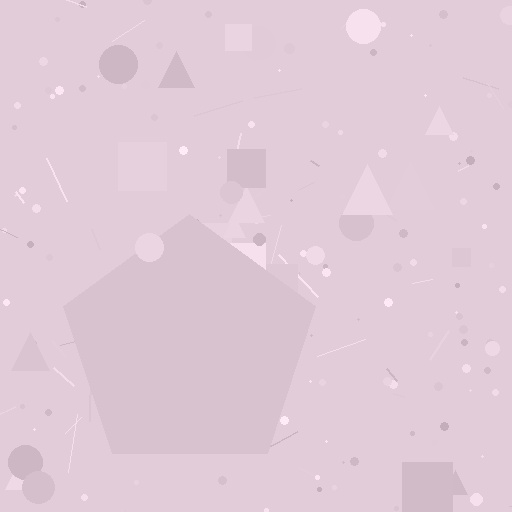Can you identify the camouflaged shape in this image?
The camouflaged shape is a pentagon.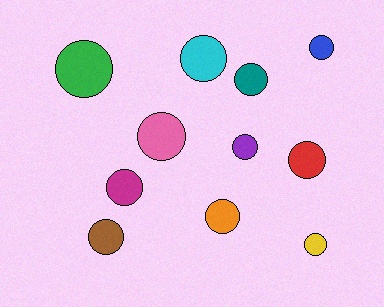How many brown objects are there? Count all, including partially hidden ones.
There is 1 brown object.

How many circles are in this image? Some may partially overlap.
There are 11 circles.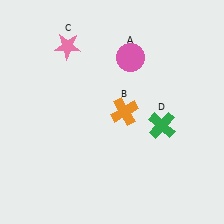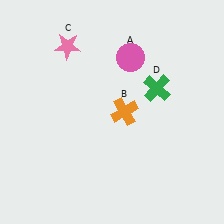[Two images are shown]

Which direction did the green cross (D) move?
The green cross (D) moved up.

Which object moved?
The green cross (D) moved up.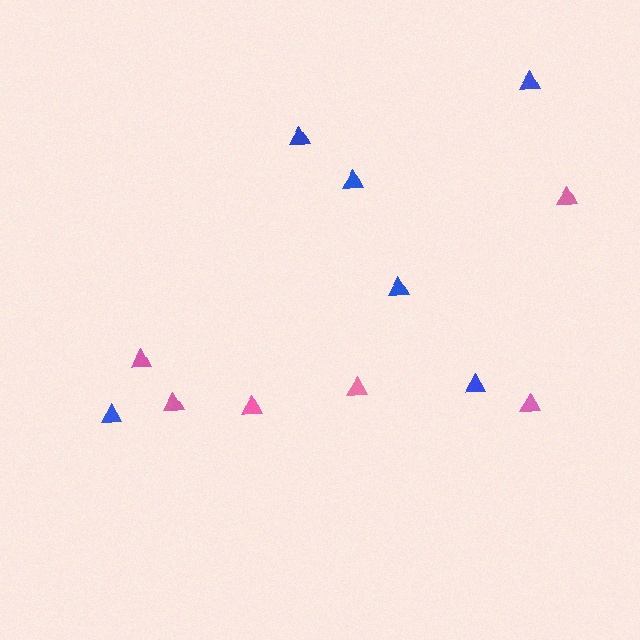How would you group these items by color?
There are 2 groups: one group of blue triangles (6) and one group of pink triangles (6).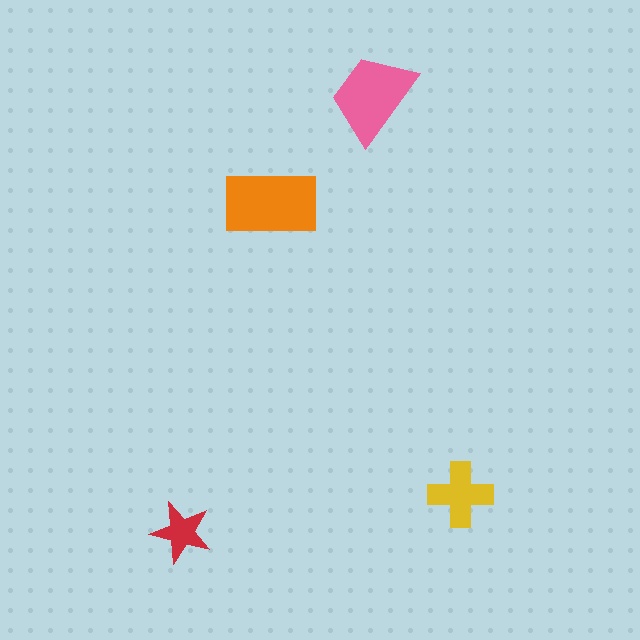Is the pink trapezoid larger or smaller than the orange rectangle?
Smaller.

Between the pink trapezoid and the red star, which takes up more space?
The pink trapezoid.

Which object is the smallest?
The red star.